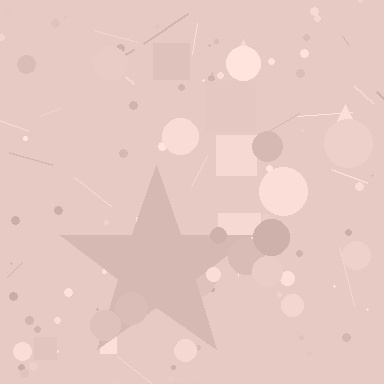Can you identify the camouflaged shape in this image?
The camouflaged shape is a star.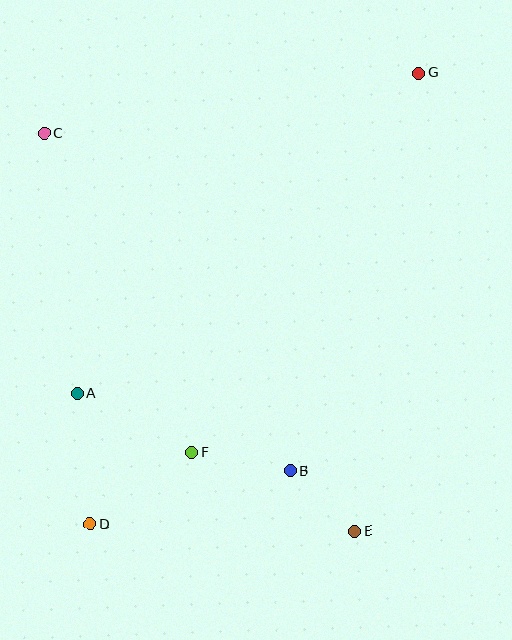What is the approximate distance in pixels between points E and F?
The distance between E and F is approximately 181 pixels.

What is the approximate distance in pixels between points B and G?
The distance between B and G is approximately 418 pixels.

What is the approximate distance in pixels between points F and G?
The distance between F and G is approximately 442 pixels.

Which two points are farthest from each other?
Points D and G are farthest from each other.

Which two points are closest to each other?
Points B and E are closest to each other.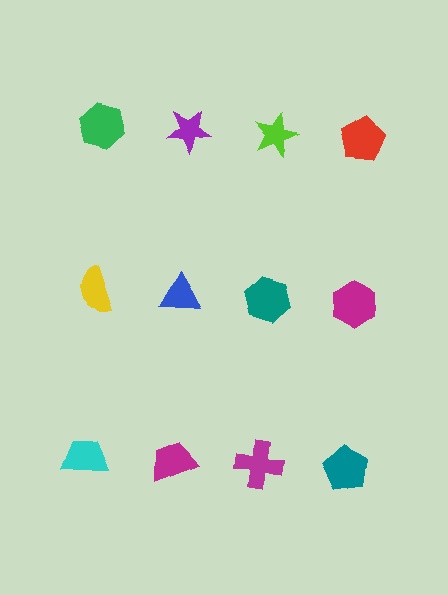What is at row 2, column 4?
A magenta hexagon.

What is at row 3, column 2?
A magenta trapezoid.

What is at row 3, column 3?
A magenta cross.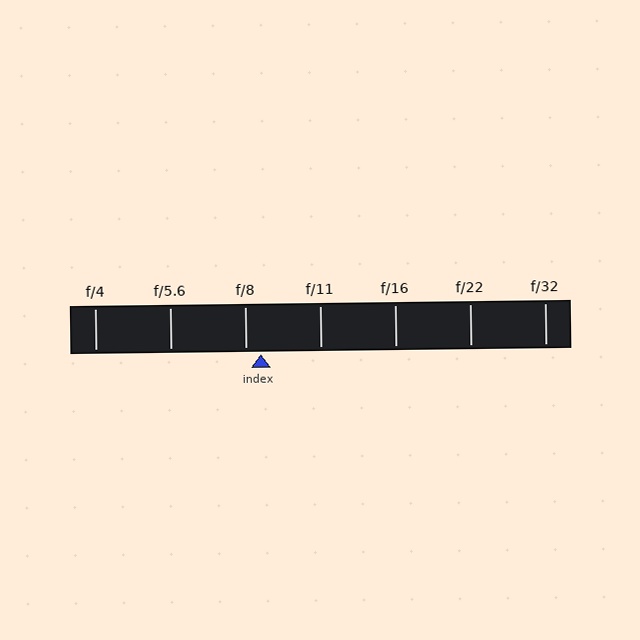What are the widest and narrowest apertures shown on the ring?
The widest aperture shown is f/4 and the narrowest is f/32.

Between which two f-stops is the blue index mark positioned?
The index mark is between f/8 and f/11.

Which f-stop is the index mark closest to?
The index mark is closest to f/8.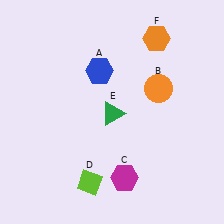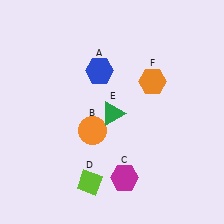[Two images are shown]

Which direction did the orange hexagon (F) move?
The orange hexagon (F) moved down.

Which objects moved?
The objects that moved are: the orange circle (B), the orange hexagon (F).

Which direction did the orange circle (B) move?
The orange circle (B) moved left.